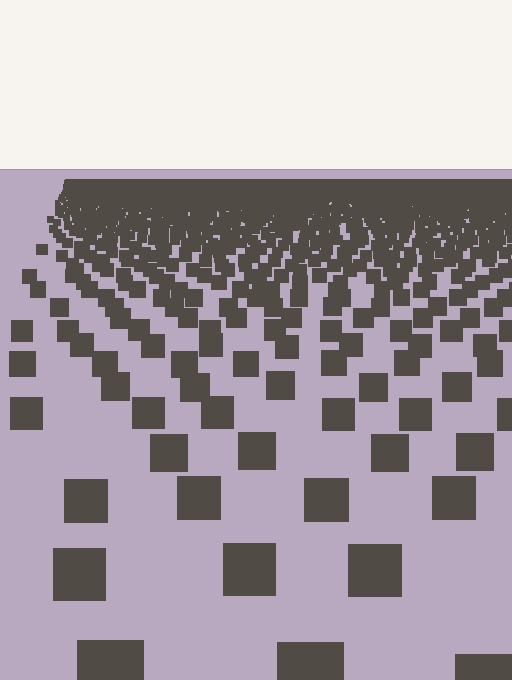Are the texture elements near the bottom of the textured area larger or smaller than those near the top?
Larger. Near the bottom, elements are closer to the viewer and appear at a bigger on-screen size.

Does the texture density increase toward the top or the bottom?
Density increases toward the top.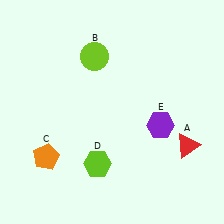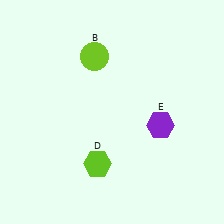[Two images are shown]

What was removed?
The red triangle (A), the orange pentagon (C) were removed in Image 2.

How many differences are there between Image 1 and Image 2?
There are 2 differences between the two images.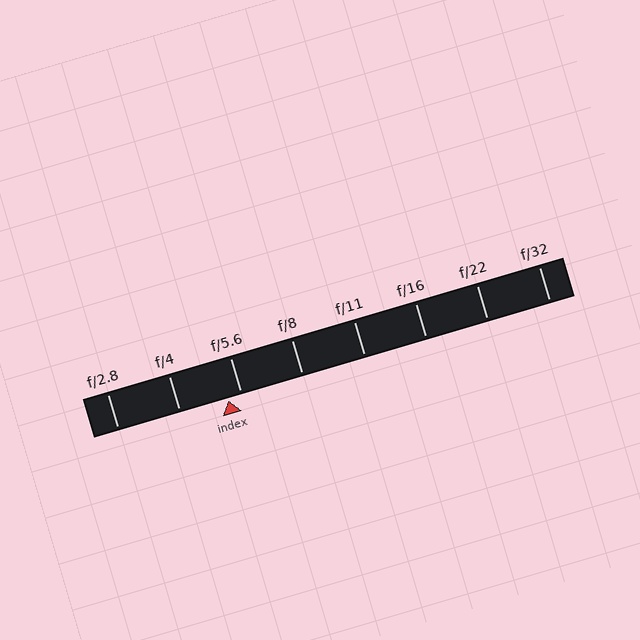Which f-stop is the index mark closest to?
The index mark is closest to f/5.6.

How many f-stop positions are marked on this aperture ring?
There are 8 f-stop positions marked.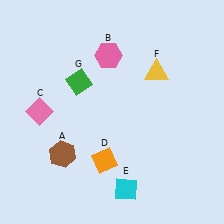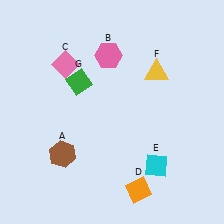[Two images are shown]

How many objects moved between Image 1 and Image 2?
3 objects moved between the two images.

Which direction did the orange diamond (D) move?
The orange diamond (D) moved right.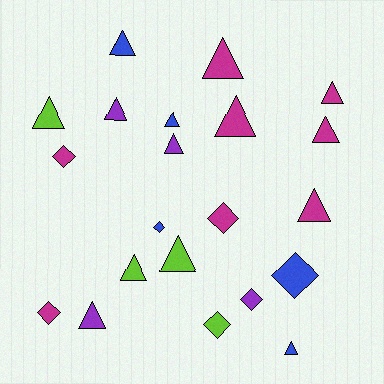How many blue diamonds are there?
There are 2 blue diamonds.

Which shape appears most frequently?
Triangle, with 14 objects.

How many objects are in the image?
There are 21 objects.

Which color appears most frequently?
Magenta, with 8 objects.